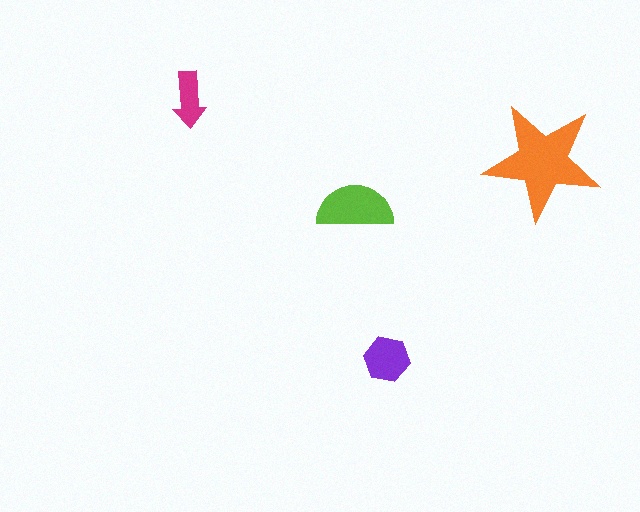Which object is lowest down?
The purple hexagon is bottommost.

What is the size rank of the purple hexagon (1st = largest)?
3rd.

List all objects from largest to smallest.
The orange star, the lime semicircle, the purple hexagon, the magenta arrow.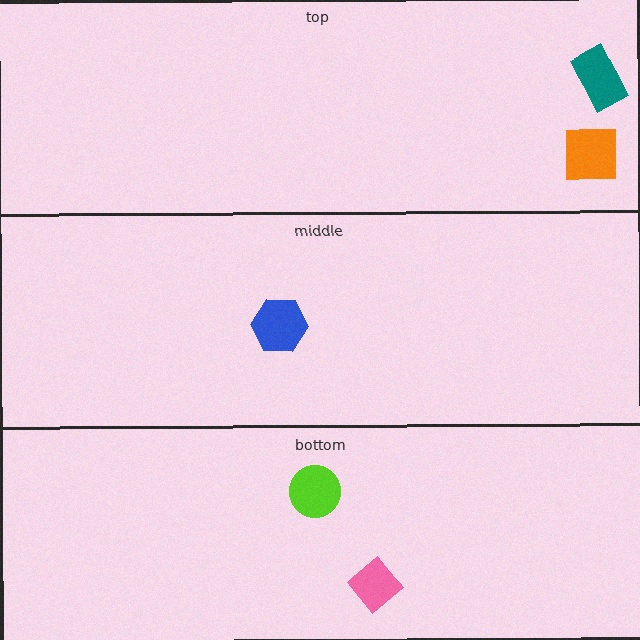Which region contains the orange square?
The top region.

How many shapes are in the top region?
2.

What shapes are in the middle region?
The blue hexagon.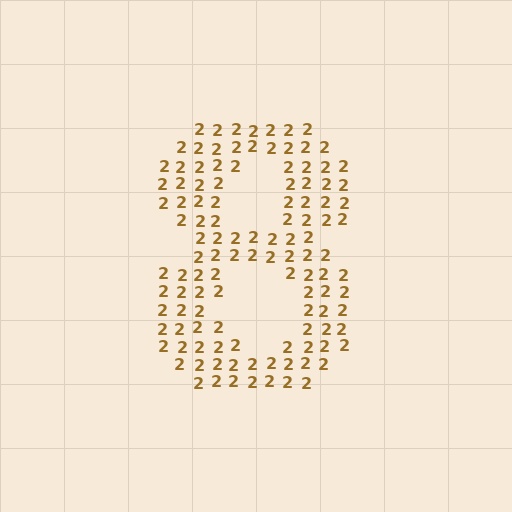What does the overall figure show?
The overall figure shows the digit 8.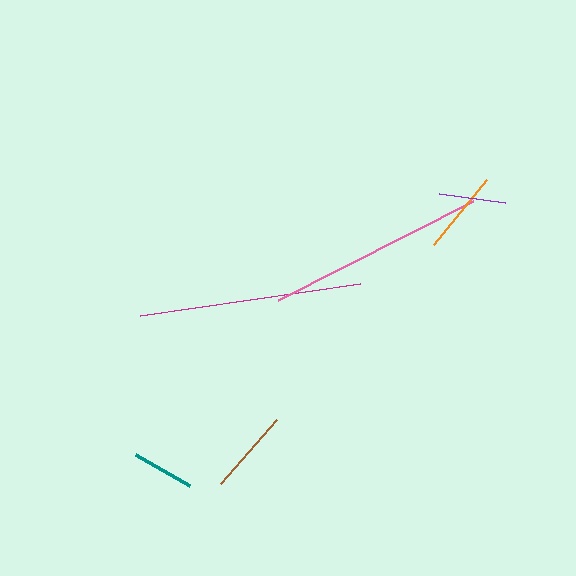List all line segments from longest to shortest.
From longest to shortest: magenta, pink, brown, orange, purple, teal.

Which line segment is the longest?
The magenta line is the longest at approximately 222 pixels.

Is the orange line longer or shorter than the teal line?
The orange line is longer than the teal line.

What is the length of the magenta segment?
The magenta segment is approximately 222 pixels long.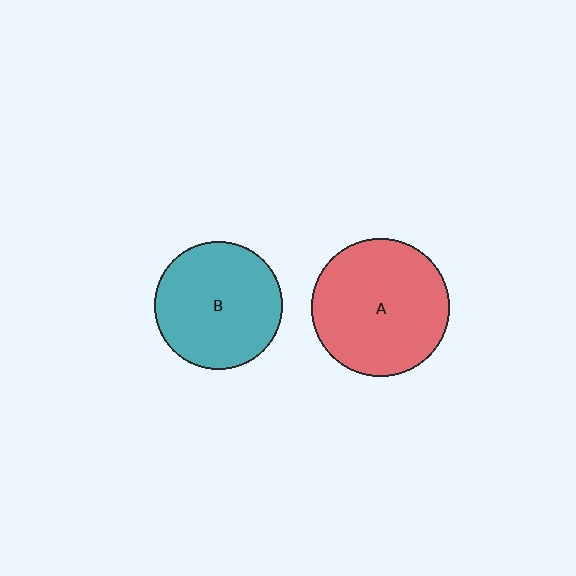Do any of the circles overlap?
No, none of the circles overlap.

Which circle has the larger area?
Circle A (red).